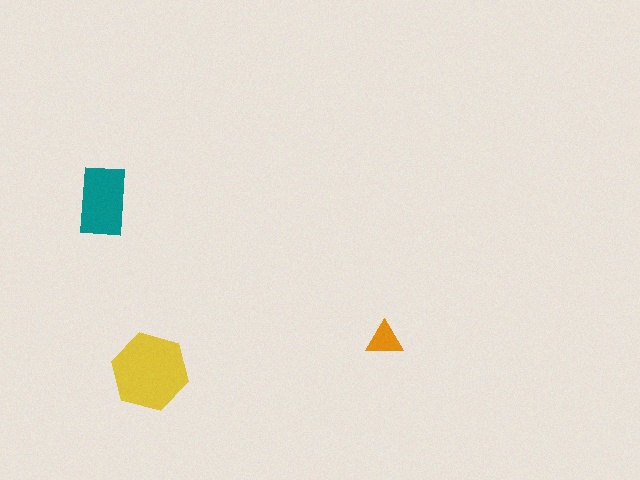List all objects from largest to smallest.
The yellow hexagon, the teal rectangle, the orange triangle.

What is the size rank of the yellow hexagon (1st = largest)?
1st.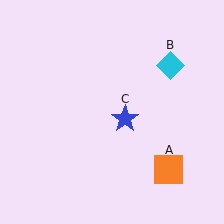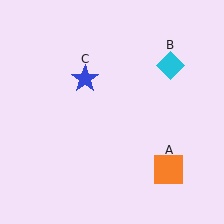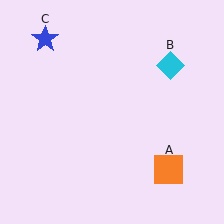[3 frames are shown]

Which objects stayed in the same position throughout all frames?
Orange square (object A) and cyan diamond (object B) remained stationary.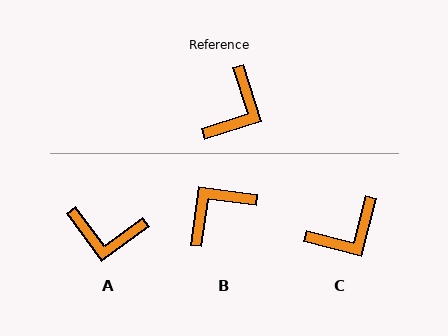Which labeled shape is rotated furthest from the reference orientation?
B, about 154 degrees away.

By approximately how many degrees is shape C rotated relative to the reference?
Approximately 33 degrees clockwise.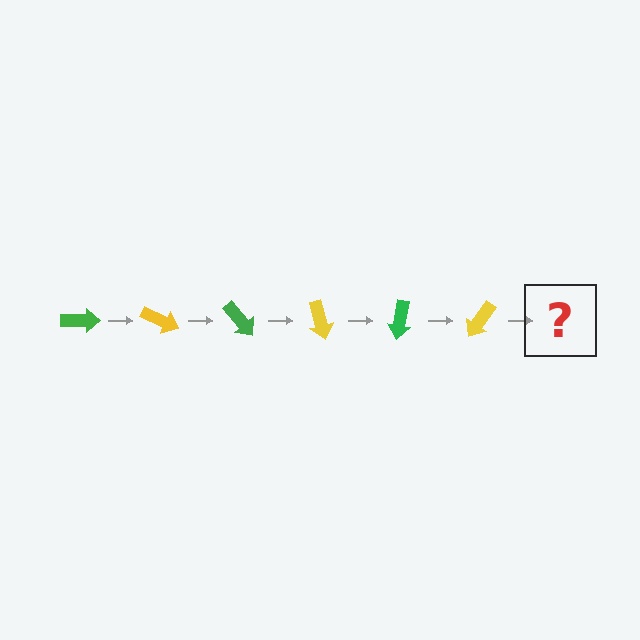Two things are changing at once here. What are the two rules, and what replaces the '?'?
The two rules are that it rotates 25 degrees each step and the color cycles through green and yellow. The '?' should be a green arrow, rotated 150 degrees from the start.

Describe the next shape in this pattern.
It should be a green arrow, rotated 150 degrees from the start.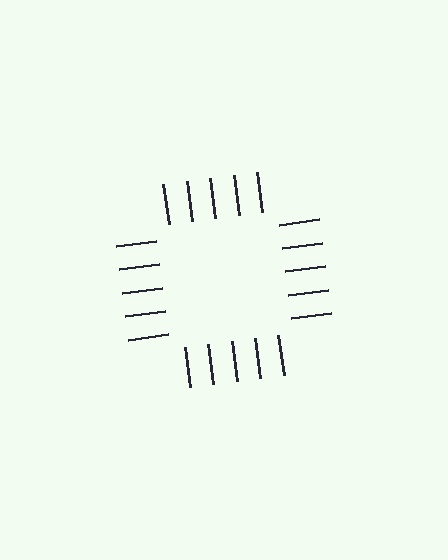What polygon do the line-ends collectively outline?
An illusory square — the line segments terminate on its edges but no continuous stroke is drawn.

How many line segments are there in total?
20 — 5 along each of the 4 edges.